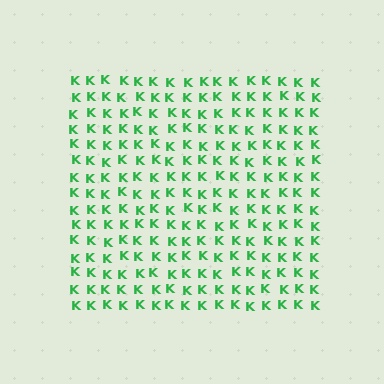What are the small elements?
The small elements are letter K's.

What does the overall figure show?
The overall figure shows a square.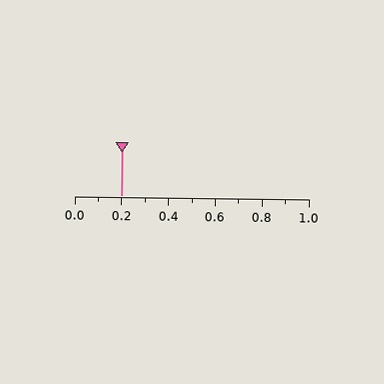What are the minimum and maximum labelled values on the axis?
The axis runs from 0.0 to 1.0.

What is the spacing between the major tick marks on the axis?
The major ticks are spaced 0.2 apart.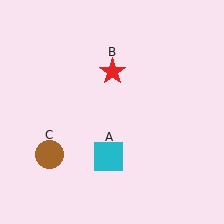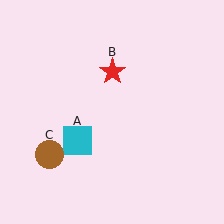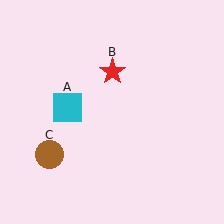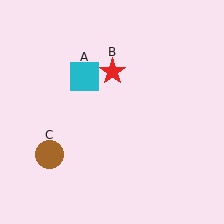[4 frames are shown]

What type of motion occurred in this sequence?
The cyan square (object A) rotated clockwise around the center of the scene.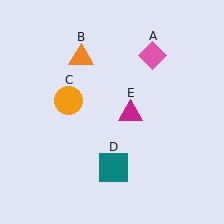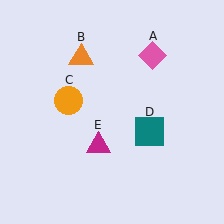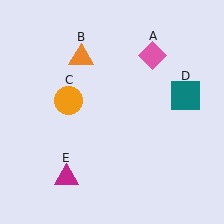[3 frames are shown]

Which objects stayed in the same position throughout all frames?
Pink diamond (object A) and orange triangle (object B) and orange circle (object C) remained stationary.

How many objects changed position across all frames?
2 objects changed position: teal square (object D), magenta triangle (object E).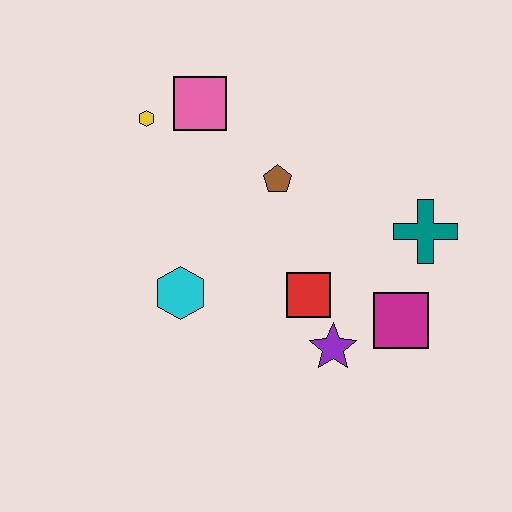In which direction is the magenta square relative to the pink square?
The magenta square is below the pink square.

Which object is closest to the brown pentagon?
The pink square is closest to the brown pentagon.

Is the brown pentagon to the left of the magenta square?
Yes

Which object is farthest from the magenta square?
The yellow hexagon is farthest from the magenta square.